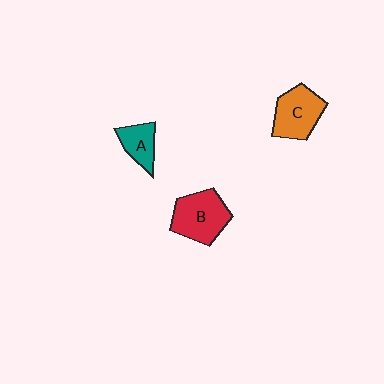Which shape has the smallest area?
Shape A (teal).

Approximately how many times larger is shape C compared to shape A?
Approximately 1.6 times.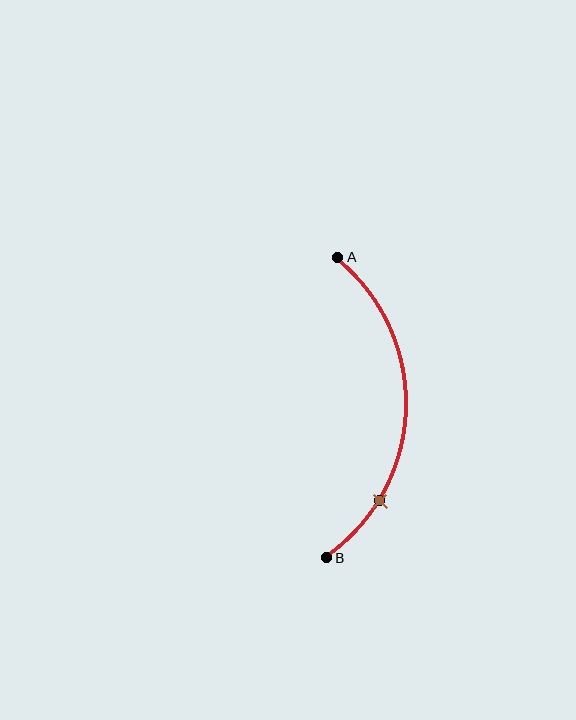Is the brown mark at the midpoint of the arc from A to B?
No. The brown mark lies on the arc but is closer to endpoint B. The arc midpoint would be at the point on the curve equidistant along the arc from both A and B.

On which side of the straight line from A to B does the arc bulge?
The arc bulges to the right of the straight line connecting A and B.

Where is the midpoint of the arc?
The arc midpoint is the point on the curve farthest from the straight line joining A and B. It sits to the right of that line.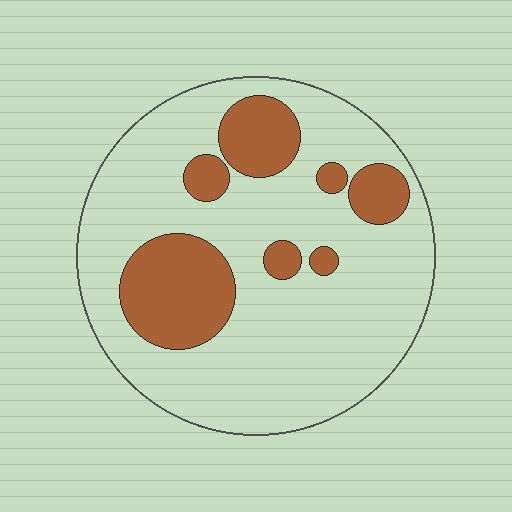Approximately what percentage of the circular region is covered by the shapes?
Approximately 25%.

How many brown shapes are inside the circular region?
7.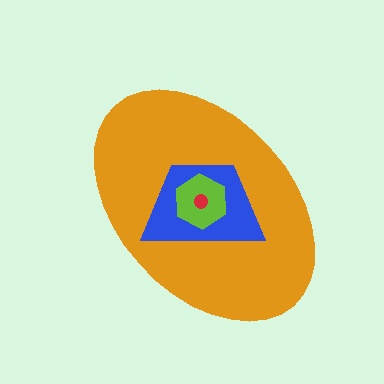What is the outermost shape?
The orange ellipse.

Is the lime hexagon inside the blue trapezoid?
Yes.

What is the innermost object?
The red circle.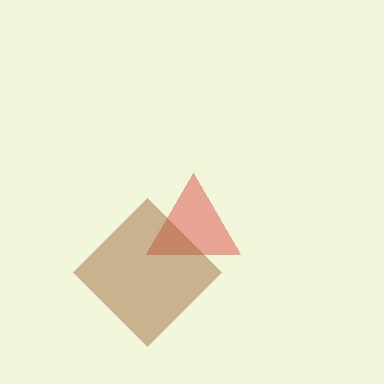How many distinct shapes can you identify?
There are 2 distinct shapes: a red triangle, a brown diamond.